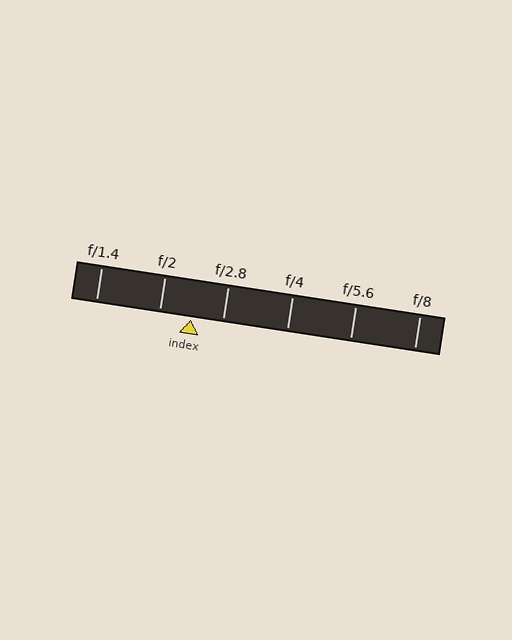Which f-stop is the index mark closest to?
The index mark is closest to f/2.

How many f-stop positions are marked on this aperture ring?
There are 6 f-stop positions marked.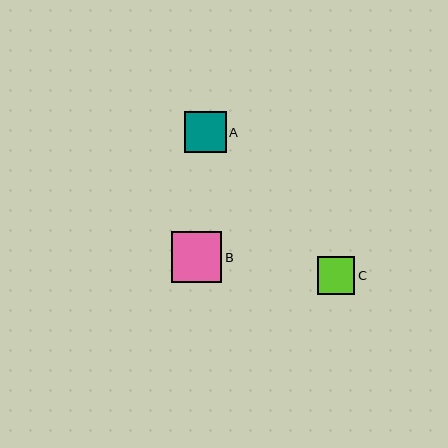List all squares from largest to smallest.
From largest to smallest: B, A, C.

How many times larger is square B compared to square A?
Square B is approximately 1.2 times the size of square A.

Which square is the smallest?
Square C is the smallest with a size of approximately 38 pixels.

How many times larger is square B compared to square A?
Square B is approximately 1.2 times the size of square A.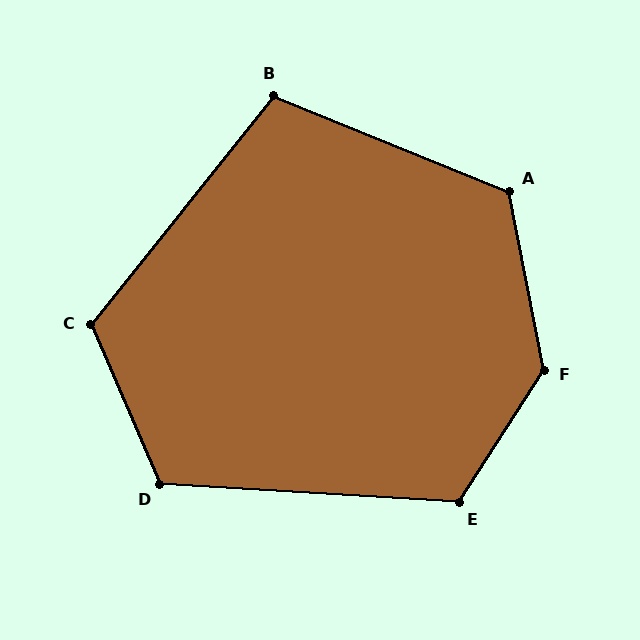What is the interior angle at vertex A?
Approximately 123 degrees (obtuse).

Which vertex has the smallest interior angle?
B, at approximately 107 degrees.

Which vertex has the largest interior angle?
F, at approximately 137 degrees.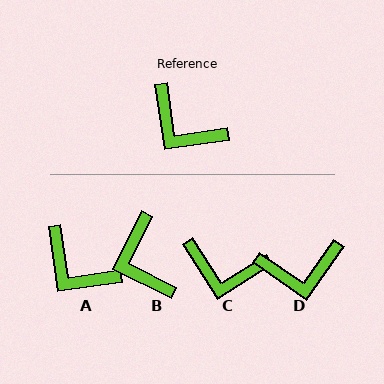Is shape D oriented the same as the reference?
No, it is off by about 47 degrees.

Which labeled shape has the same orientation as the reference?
A.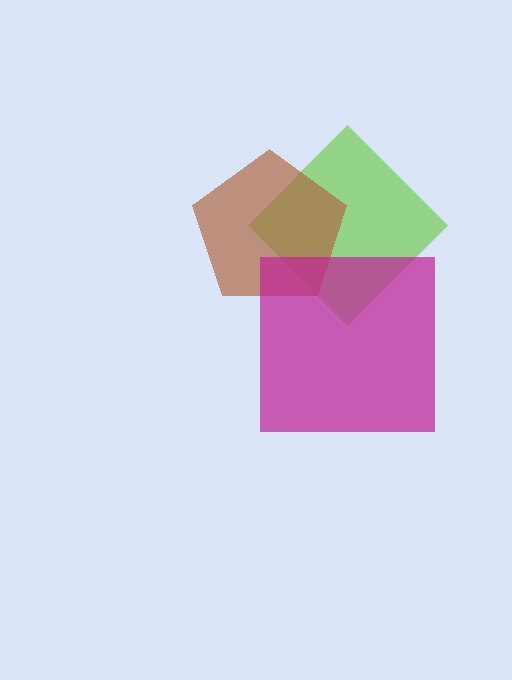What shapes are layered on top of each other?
The layered shapes are: a lime diamond, a brown pentagon, a magenta square.